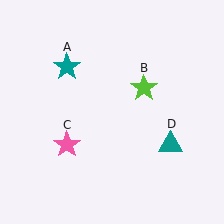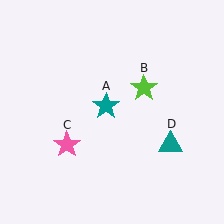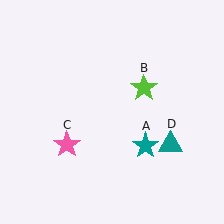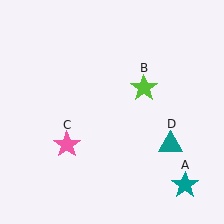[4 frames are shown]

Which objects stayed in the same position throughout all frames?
Lime star (object B) and pink star (object C) and teal triangle (object D) remained stationary.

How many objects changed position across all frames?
1 object changed position: teal star (object A).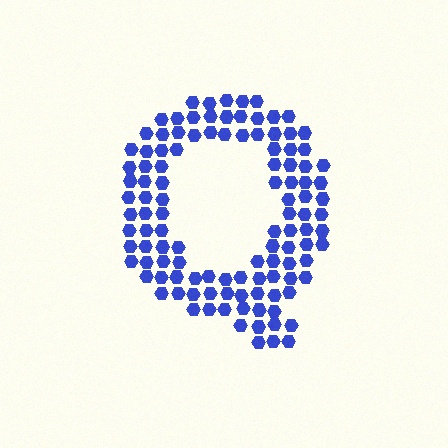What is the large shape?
The large shape is the letter Q.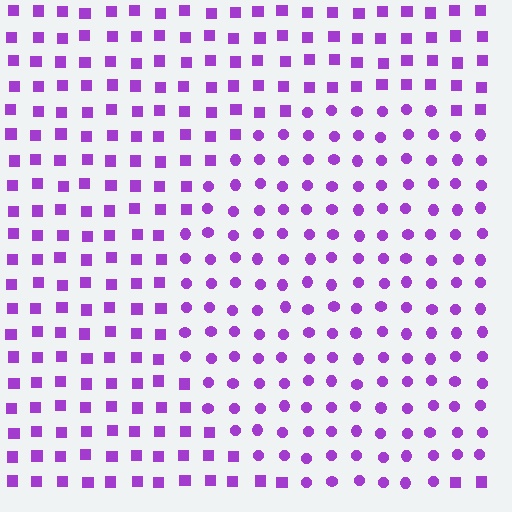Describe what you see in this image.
The image is filled with small purple elements arranged in a uniform grid. A circle-shaped region contains circles, while the surrounding area contains squares. The boundary is defined purely by the change in element shape.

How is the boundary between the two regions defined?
The boundary is defined by a change in element shape: circles inside vs. squares outside. All elements share the same color and spacing.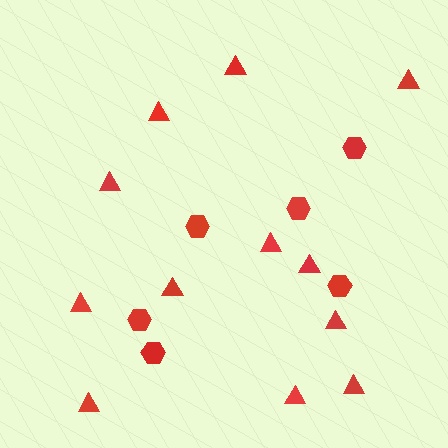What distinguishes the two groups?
There are 2 groups: one group of triangles (12) and one group of hexagons (6).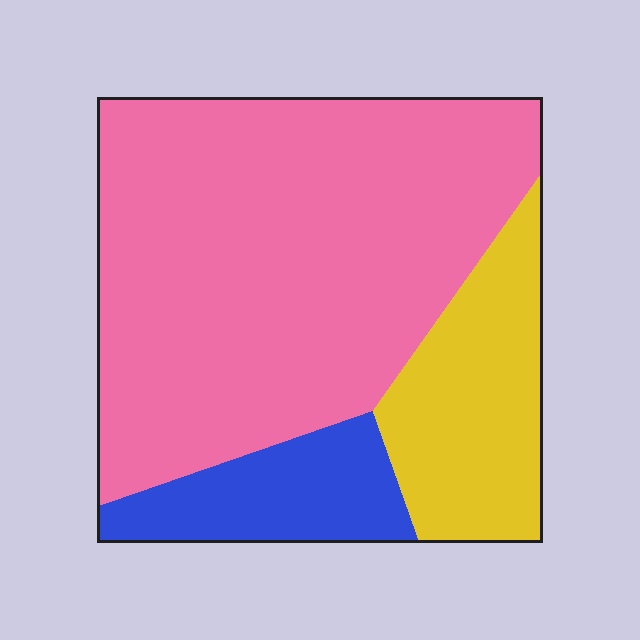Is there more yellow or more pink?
Pink.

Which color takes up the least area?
Blue, at roughly 15%.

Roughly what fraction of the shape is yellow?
Yellow takes up about one fifth (1/5) of the shape.